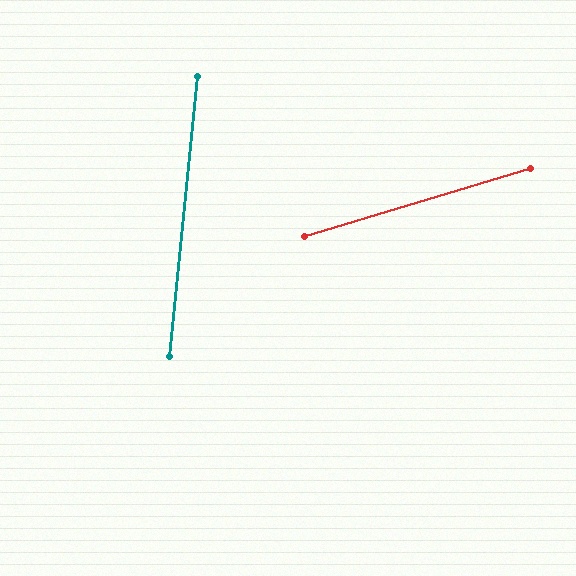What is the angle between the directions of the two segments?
Approximately 68 degrees.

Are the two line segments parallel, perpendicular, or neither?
Neither parallel nor perpendicular — they differ by about 68°.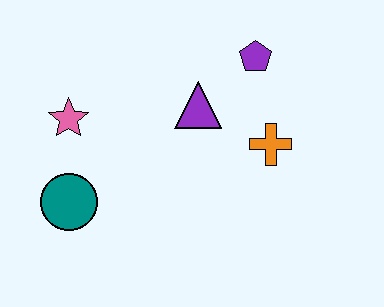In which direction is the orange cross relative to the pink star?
The orange cross is to the right of the pink star.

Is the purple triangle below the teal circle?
No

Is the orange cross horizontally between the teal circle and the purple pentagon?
No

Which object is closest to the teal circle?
The pink star is closest to the teal circle.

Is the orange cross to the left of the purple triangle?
No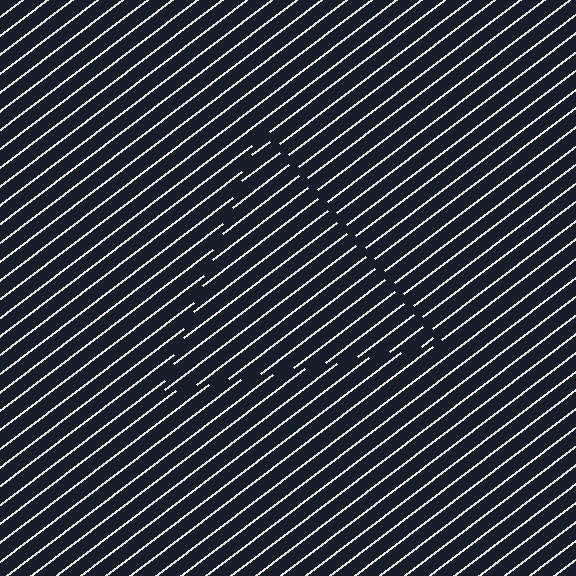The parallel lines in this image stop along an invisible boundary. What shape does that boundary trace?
An illusory triangle. The interior of the shape contains the same grating, shifted by half a period — the contour is defined by the phase discontinuity where line-ends from the inner and outer gratings abut.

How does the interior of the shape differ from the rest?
The interior of the shape contains the same grating, shifted by half a period — the contour is defined by the phase discontinuity where line-ends from the inner and outer gratings abut.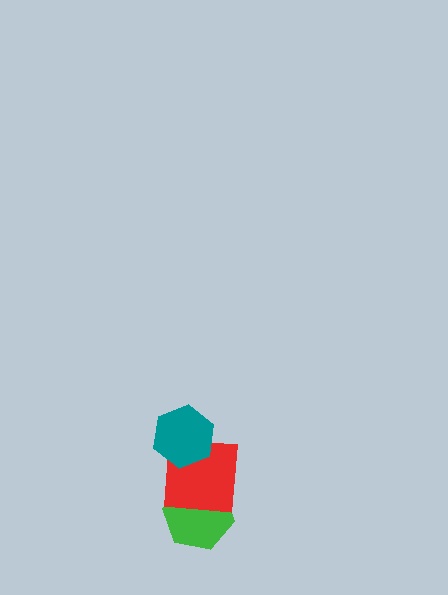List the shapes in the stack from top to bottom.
From top to bottom: the teal hexagon, the red square, the green hexagon.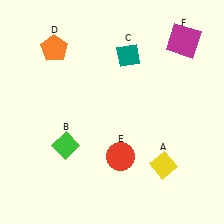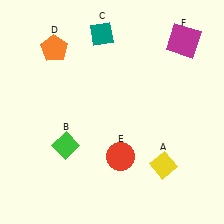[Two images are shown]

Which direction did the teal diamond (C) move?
The teal diamond (C) moved left.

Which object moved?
The teal diamond (C) moved left.